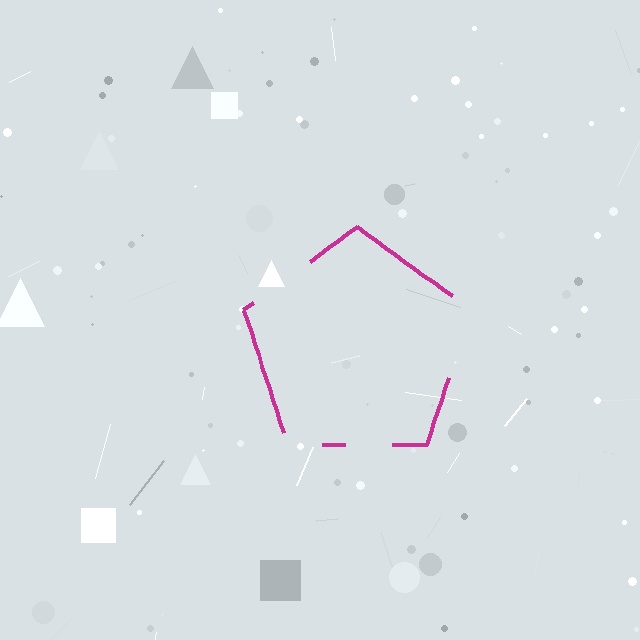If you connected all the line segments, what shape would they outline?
They would outline a pentagon.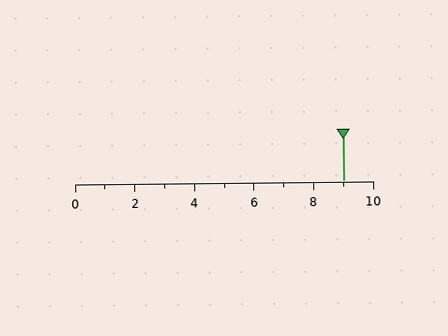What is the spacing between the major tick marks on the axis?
The major ticks are spaced 2 apart.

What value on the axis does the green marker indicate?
The marker indicates approximately 9.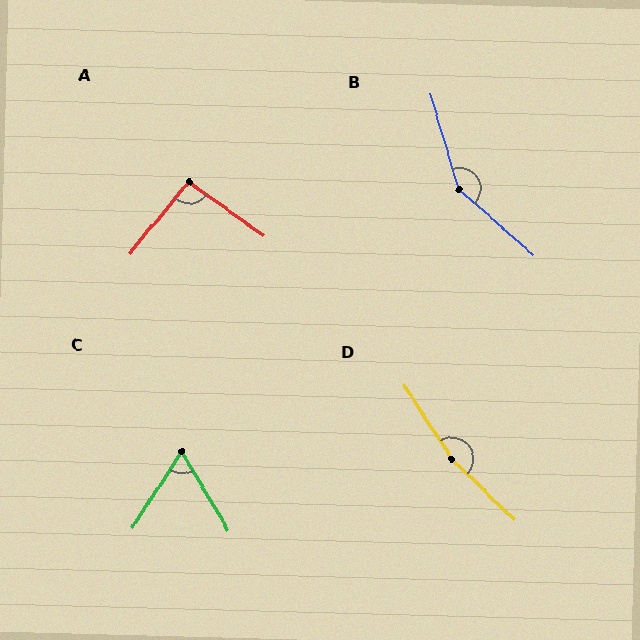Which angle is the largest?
D, at approximately 167 degrees.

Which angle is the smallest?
C, at approximately 64 degrees.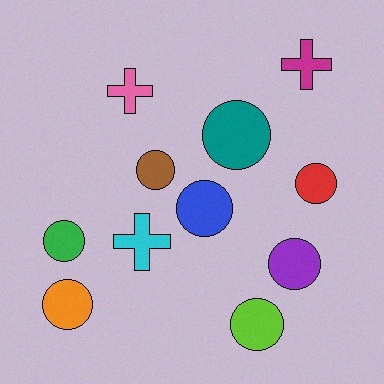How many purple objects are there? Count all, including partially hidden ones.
There is 1 purple object.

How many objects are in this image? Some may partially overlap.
There are 11 objects.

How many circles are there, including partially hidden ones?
There are 8 circles.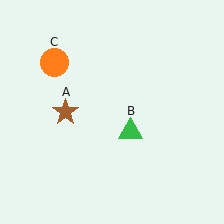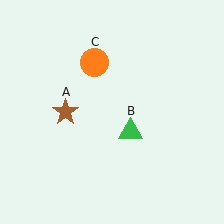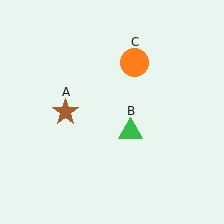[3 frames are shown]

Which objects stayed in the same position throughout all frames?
Brown star (object A) and green triangle (object B) remained stationary.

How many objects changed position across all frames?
1 object changed position: orange circle (object C).